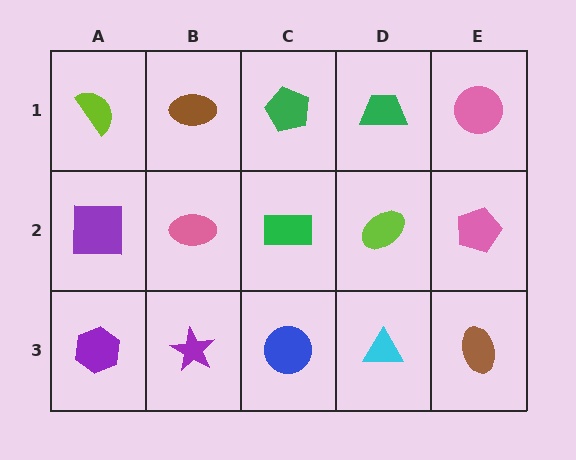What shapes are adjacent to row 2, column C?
A green pentagon (row 1, column C), a blue circle (row 3, column C), a pink ellipse (row 2, column B), a lime ellipse (row 2, column D).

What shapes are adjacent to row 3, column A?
A purple square (row 2, column A), a purple star (row 3, column B).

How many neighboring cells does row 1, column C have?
3.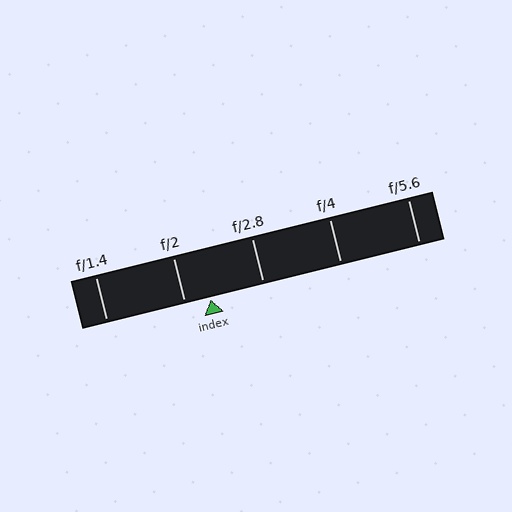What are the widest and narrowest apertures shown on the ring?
The widest aperture shown is f/1.4 and the narrowest is f/5.6.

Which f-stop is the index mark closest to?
The index mark is closest to f/2.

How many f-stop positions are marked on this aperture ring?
There are 5 f-stop positions marked.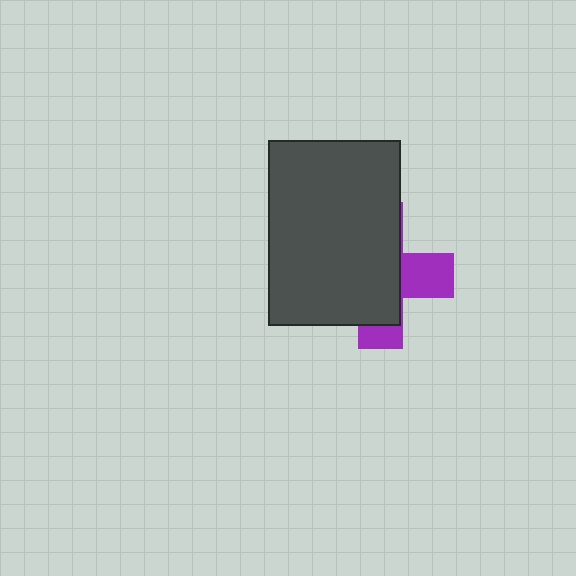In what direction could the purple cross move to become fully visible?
The purple cross could move right. That would shift it out from behind the dark gray rectangle entirely.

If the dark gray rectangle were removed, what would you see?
You would see the complete purple cross.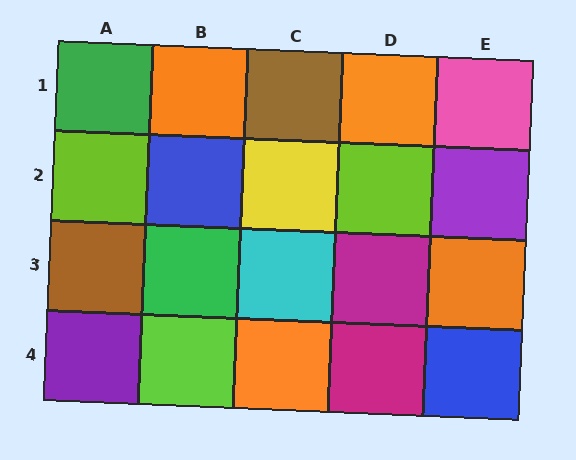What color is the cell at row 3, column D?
Magenta.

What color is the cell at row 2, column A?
Lime.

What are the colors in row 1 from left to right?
Green, orange, brown, orange, pink.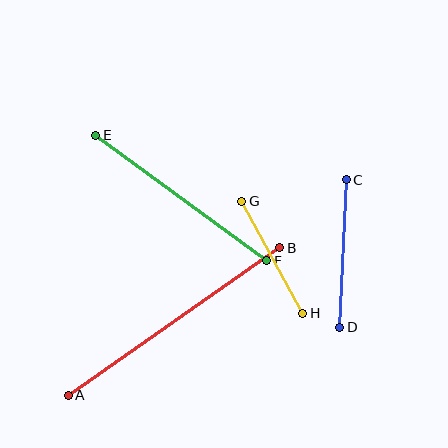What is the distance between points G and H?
The distance is approximately 127 pixels.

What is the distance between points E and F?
The distance is approximately 212 pixels.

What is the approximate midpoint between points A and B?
The midpoint is at approximately (174, 321) pixels.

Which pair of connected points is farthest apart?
Points A and B are farthest apart.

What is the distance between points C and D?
The distance is approximately 148 pixels.